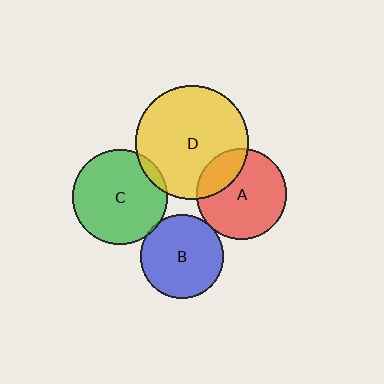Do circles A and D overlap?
Yes.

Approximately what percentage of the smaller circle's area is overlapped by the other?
Approximately 25%.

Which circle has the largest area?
Circle D (yellow).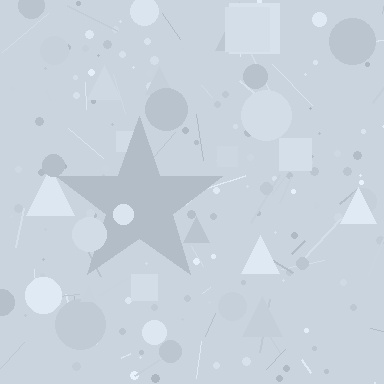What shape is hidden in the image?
A star is hidden in the image.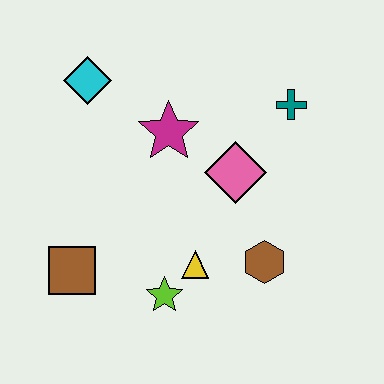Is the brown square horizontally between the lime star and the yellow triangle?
No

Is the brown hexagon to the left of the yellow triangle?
No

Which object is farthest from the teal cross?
The brown square is farthest from the teal cross.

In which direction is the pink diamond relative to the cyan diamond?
The pink diamond is to the right of the cyan diamond.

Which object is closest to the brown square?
The lime star is closest to the brown square.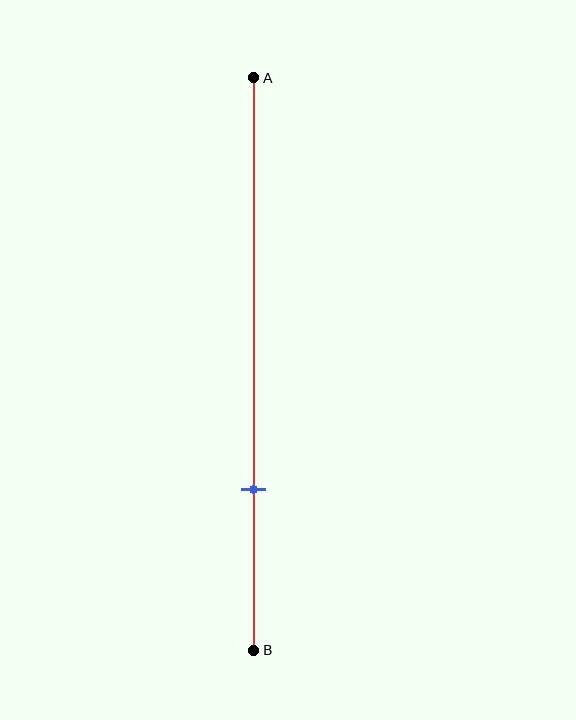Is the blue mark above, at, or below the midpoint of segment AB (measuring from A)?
The blue mark is below the midpoint of segment AB.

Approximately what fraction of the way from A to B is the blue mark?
The blue mark is approximately 70% of the way from A to B.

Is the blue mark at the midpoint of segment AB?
No, the mark is at about 70% from A, not at the 50% midpoint.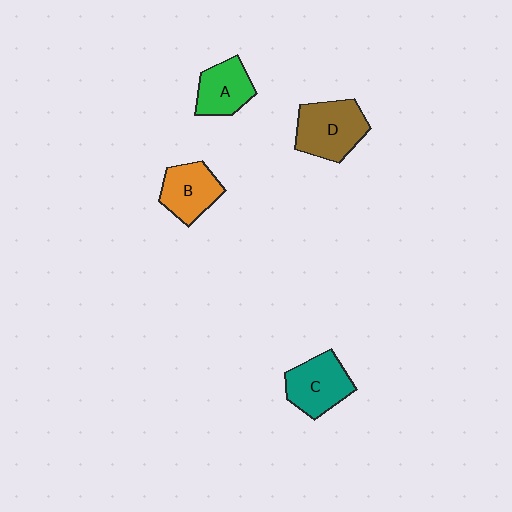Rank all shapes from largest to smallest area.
From largest to smallest: D (brown), C (teal), B (orange), A (green).